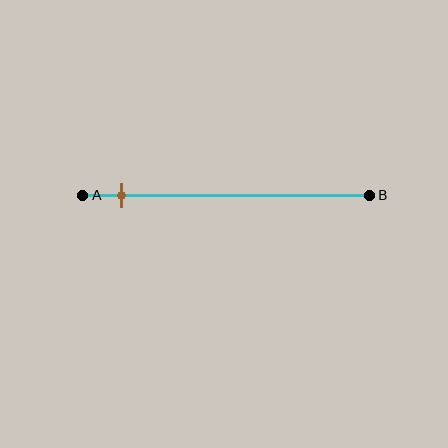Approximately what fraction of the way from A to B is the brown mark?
The brown mark is approximately 15% of the way from A to B.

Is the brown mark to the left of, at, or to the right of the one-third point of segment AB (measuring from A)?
The brown mark is to the left of the one-third point of segment AB.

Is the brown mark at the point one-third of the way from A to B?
No, the mark is at about 15% from A, not at the 33% one-third point.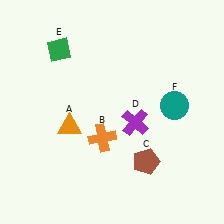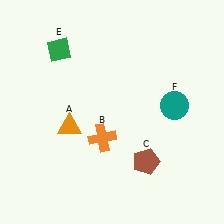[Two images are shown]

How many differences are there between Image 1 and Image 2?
There is 1 difference between the two images.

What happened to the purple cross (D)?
The purple cross (D) was removed in Image 2. It was in the bottom-right area of Image 1.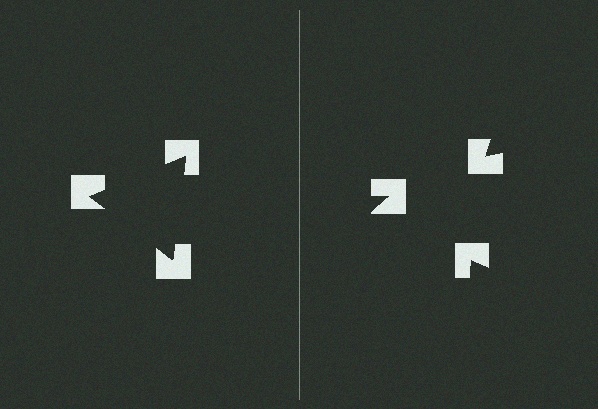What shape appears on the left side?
An illusory triangle.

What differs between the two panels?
The notched squares are positioned identically on both sides; only the wedge orientations differ. On the left they align to a triangle; on the right they are misaligned.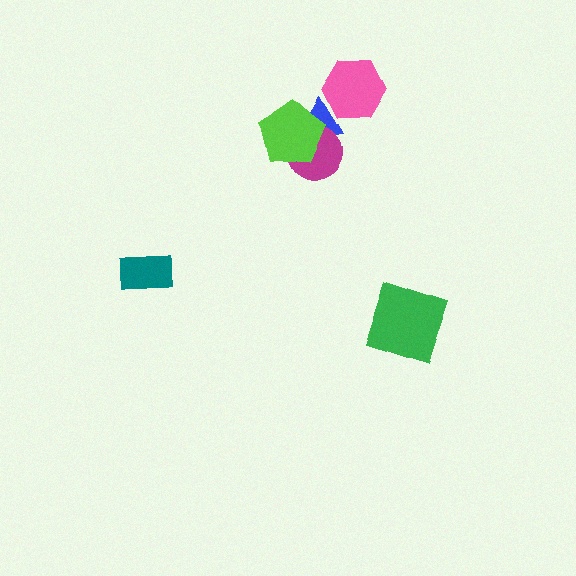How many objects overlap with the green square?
0 objects overlap with the green square.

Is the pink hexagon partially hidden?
No, no other shape covers it.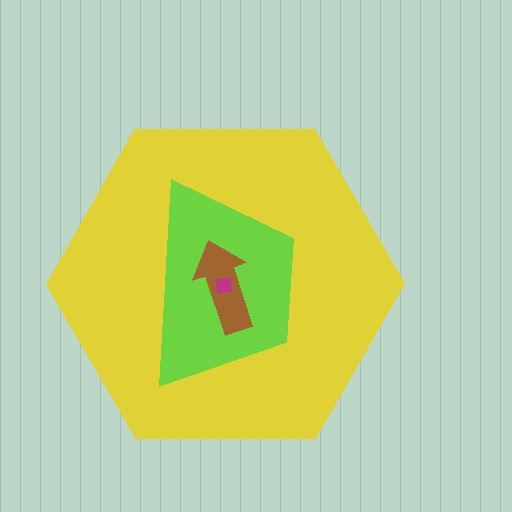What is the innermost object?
The magenta square.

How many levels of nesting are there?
4.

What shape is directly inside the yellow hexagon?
The lime trapezoid.